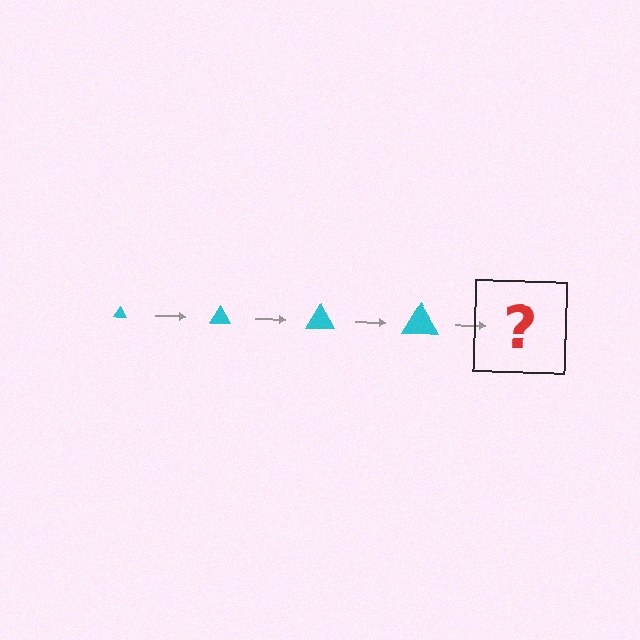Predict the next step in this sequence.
The next step is a cyan triangle, larger than the previous one.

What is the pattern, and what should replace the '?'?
The pattern is that the triangle gets progressively larger each step. The '?' should be a cyan triangle, larger than the previous one.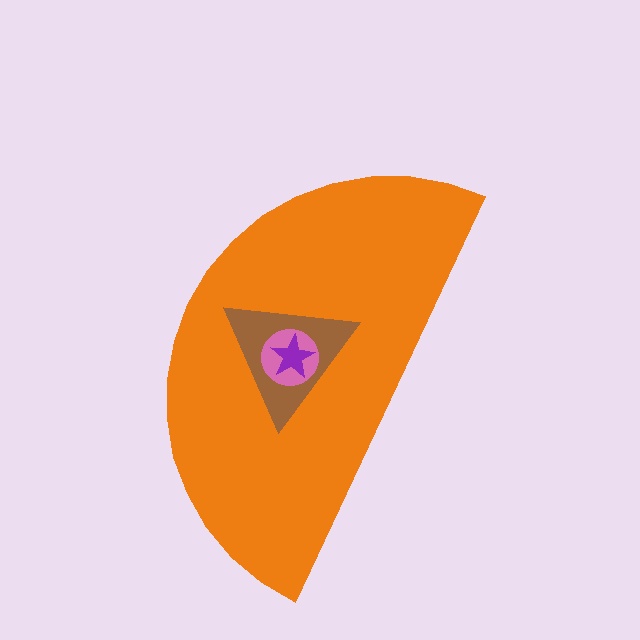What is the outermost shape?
The orange semicircle.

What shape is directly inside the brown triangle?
The pink circle.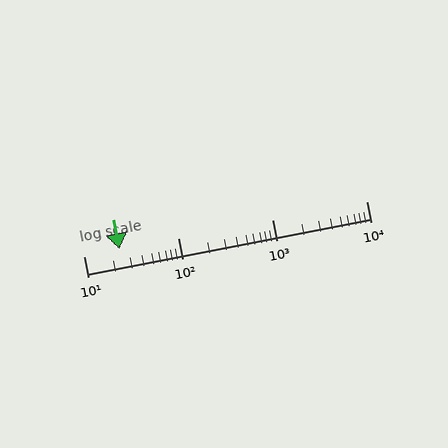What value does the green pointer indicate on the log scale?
The pointer indicates approximately 24.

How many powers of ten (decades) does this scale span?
The scale spans 3 decades, from 10 to 10000.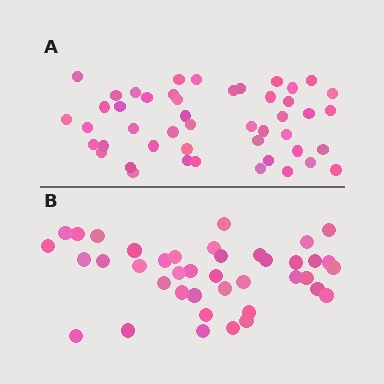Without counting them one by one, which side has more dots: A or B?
Region A (the top region) has more dots.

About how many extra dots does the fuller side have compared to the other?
Region A has roughly 8 or so more dots than region B.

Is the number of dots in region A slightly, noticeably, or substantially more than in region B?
Region A has only slightly more — the two regions are fairly close. The ratio is roughly 1.2 to 1.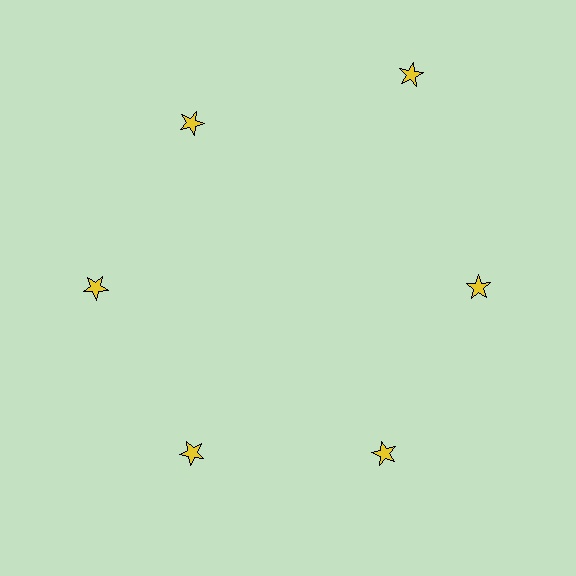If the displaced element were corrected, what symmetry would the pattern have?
It would have 6-fold rotational symmetry — the pattern would map onto itself every 60 degrees.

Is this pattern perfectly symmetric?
No. The 6 yellow stars are arranged in a ring, but one element near the 1 o'clock position is pushed outward from the center, breaking the 6-fold rotational symmetry.